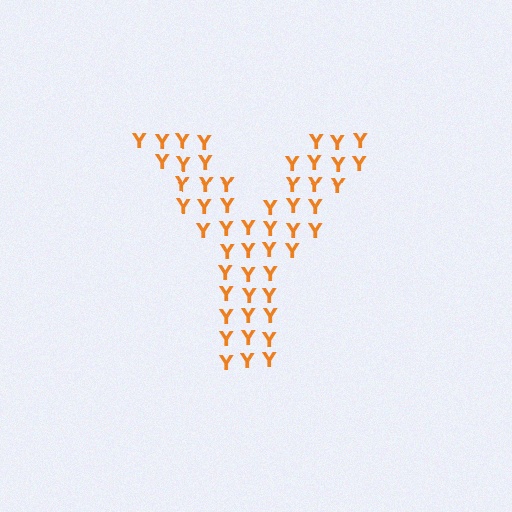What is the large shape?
The large shape is the letter Y.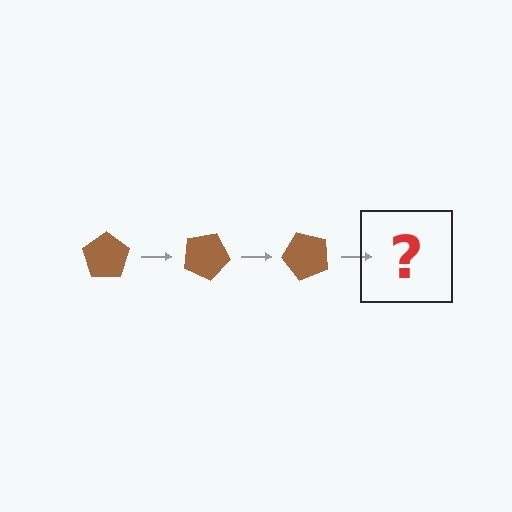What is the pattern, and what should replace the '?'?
The pattern is that the pentagon rotates 25 degrees each step. The '?' should be a brown pentagon rotated 75 degrees.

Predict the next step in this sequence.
The next step is a brown pentagon rotated 75 degrees.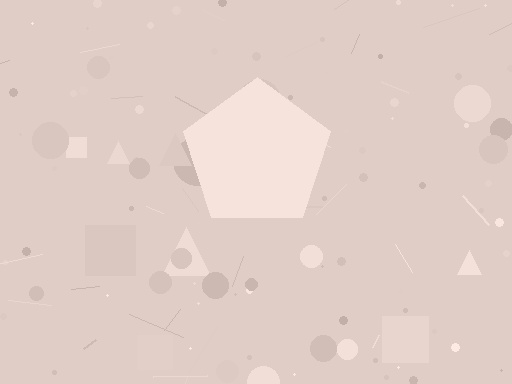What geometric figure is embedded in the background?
A pentagon is embedded in the background.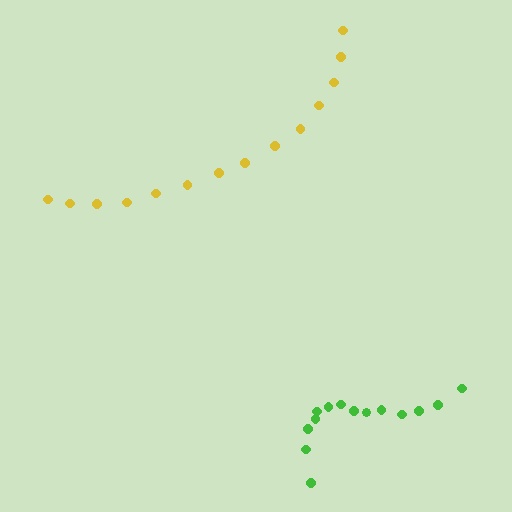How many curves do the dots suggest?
There are 2 distinct paths.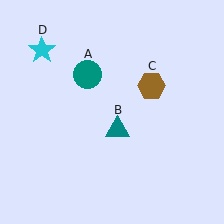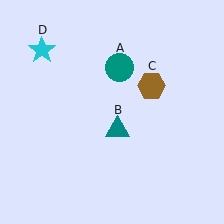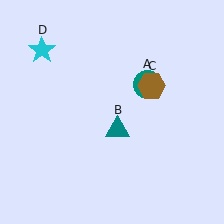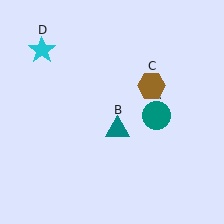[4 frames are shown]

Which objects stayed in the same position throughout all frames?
Teal triangle (object B) and brown hexagon (object C) and cyan star (object D) remained stationary.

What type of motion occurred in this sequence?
The teal circle (object A) rotated clockwise around the center of the scene.